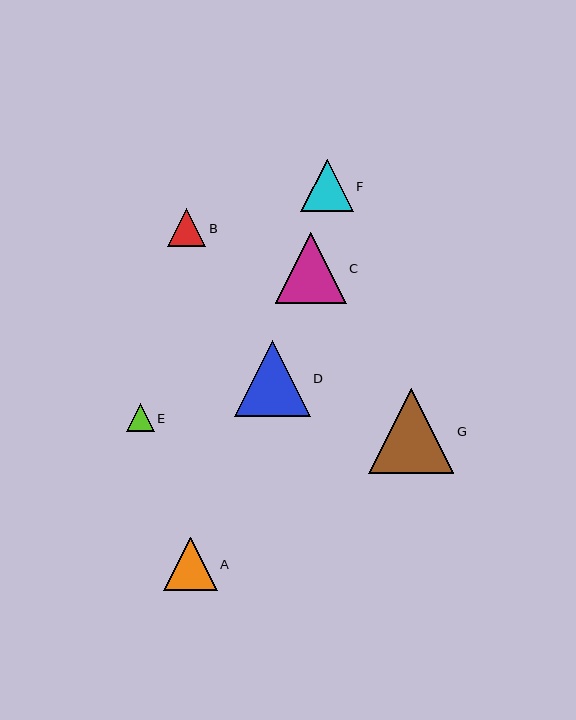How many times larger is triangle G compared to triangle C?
Triangle G is approximately 1.2 times the size of triangle C.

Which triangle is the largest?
Triangle G is the largest with a size of approximately 85 pixels.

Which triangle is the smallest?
Triangle E is the smallest with a size of approximately 28 pixels.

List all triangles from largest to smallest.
From largest to smallest: G, D, C, A, F, B, E.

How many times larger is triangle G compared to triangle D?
Triangle G is approximately 1.1 times the size of triangle D.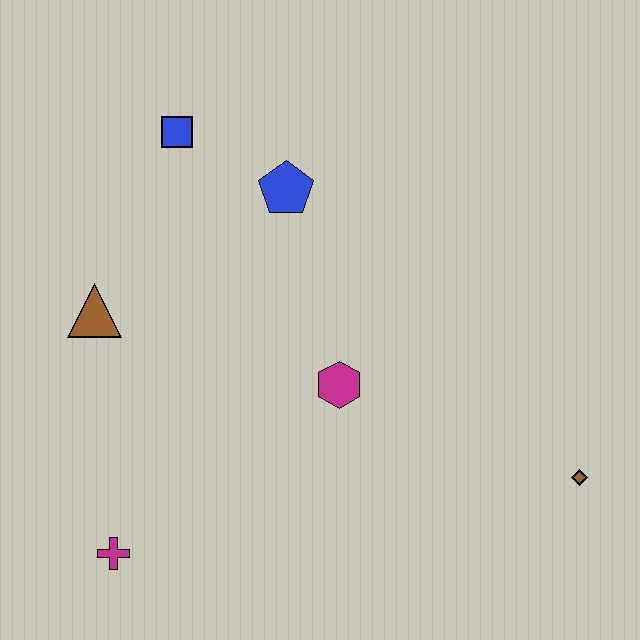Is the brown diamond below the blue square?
Yes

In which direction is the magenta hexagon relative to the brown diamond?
The magenta hexagon is to the left of the brown diamond.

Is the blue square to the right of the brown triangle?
Yes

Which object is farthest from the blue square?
The brown diamond is farthest from the blue square.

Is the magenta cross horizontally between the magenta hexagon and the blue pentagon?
No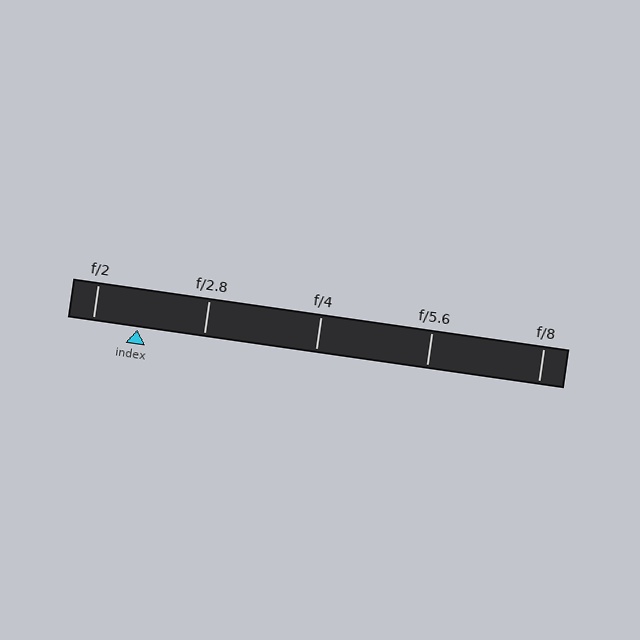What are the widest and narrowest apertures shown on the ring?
The widest aperture shown is f/2 and the narrowest is f/8.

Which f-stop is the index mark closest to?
The index mark is closest to f/2.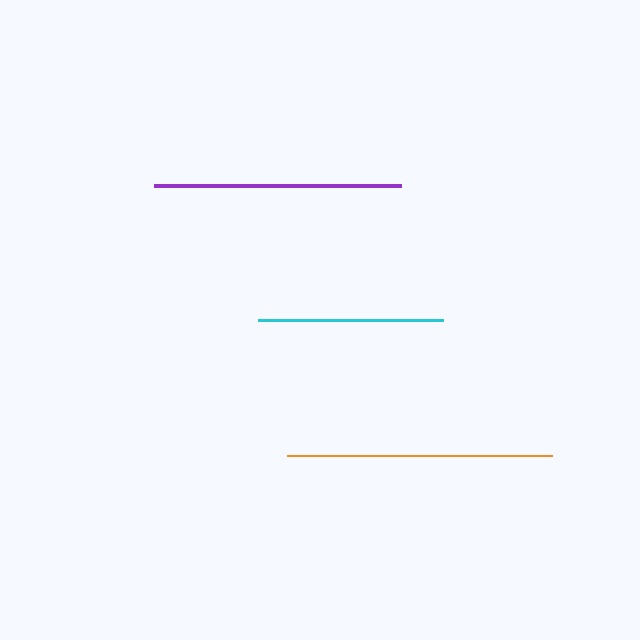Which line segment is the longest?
The orange line is the longest at approximately 264 pixels.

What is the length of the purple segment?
The purple segment is approximately 247 pixels long.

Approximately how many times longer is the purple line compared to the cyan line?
The purple line is approximately 1.3 times the length of the cyan line.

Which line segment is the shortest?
The cyan line is the shortest at approximately 185 pixels.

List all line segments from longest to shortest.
From longest to shortest: orange, purple, cyan.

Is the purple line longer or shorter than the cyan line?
The purple line is longer than the cyan line.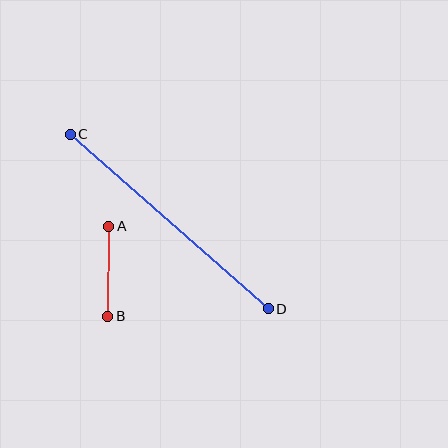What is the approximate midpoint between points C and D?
The midpoint is at approximately (169, 221) pixels.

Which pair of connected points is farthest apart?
Points C and D are farthest apart.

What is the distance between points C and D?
The distance is approximately 264 pixels.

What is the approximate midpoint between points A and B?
The midpoint is at approximately (108, 271) pixels.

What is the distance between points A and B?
The distance is approximately 90 pixels.